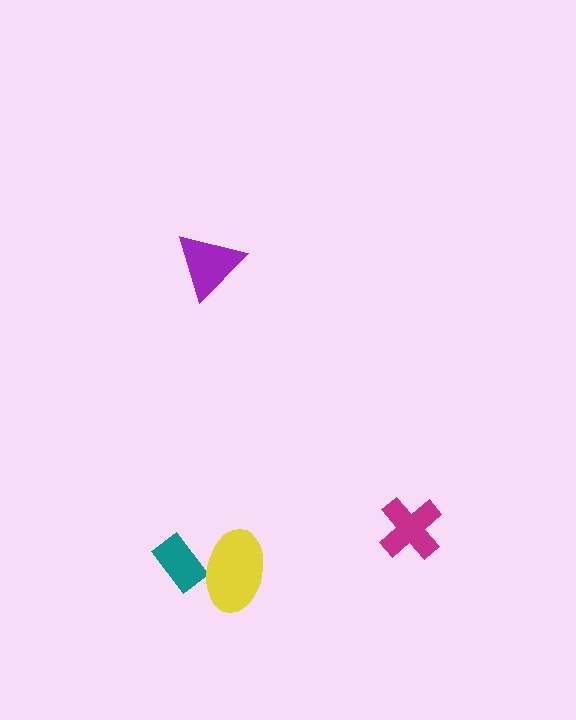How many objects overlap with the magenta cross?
0 objects overlap with the magenta cross.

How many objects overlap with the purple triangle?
0 objects overlap with the purple triangle.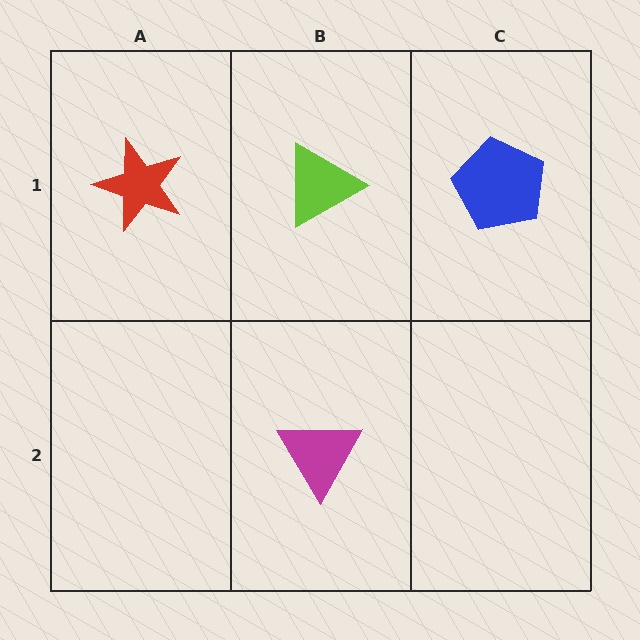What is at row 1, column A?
A red star.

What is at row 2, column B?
A magenta triangle.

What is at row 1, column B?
A lime triangle.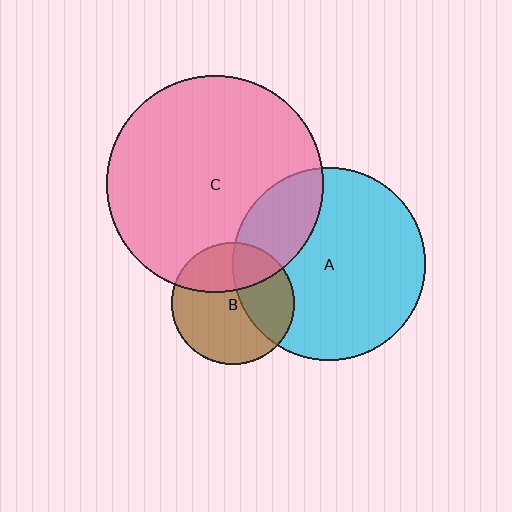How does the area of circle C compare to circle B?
Approximately 3.1 times.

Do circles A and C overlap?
Yes.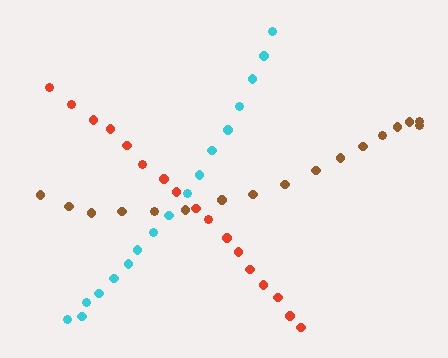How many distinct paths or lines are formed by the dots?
There are 3 distinct paths.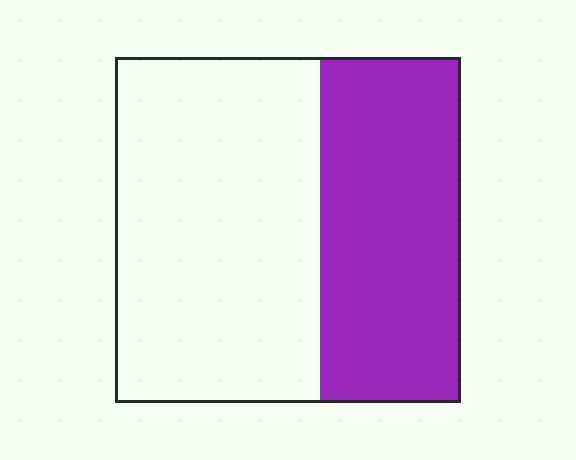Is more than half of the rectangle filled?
No.